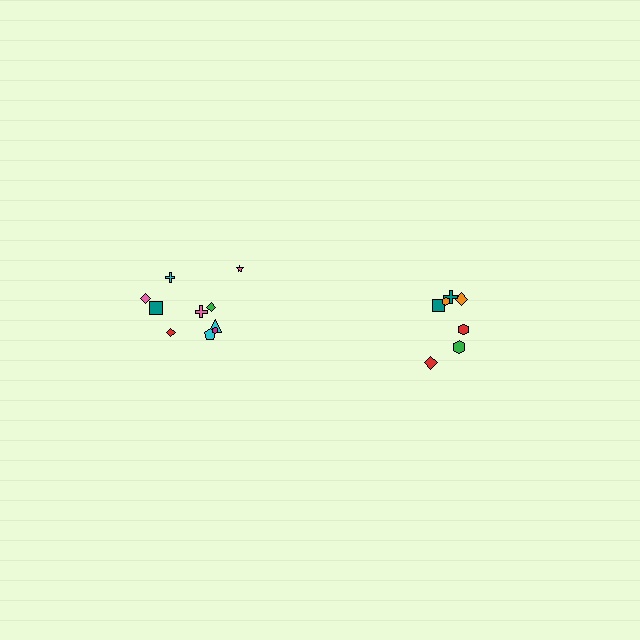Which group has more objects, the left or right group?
The left group.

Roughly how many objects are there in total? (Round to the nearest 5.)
Roughly 15 objects in total.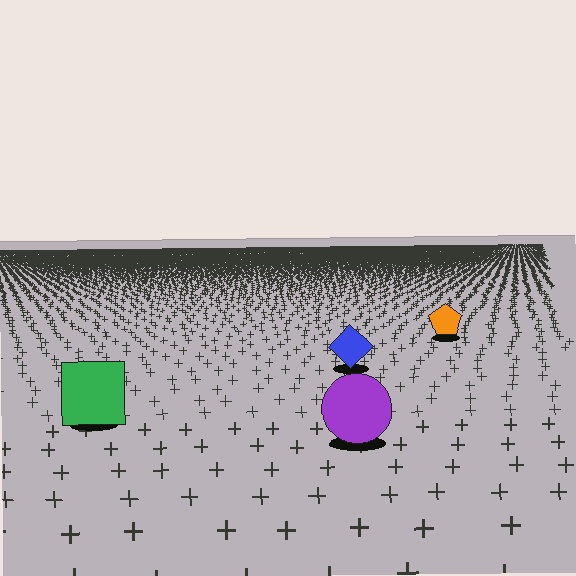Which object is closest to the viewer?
The purple circle is closest. The texture marks near it are larger and more spread out.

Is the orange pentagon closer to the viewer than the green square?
No. The green square is closer — you can tell from the texture gradient: the ground texture is coarser near it.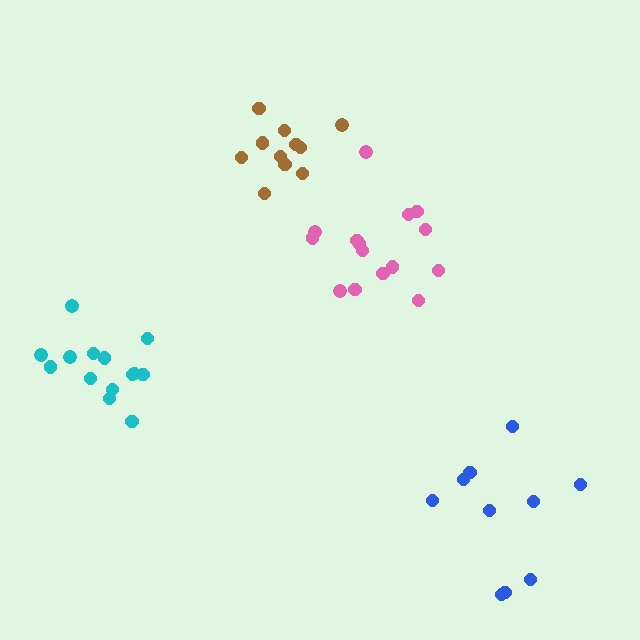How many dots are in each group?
Group 1: 11 dots, Group 2: 15 dots, Group 3: 10 dots, Group 4: 14 dots (50 total).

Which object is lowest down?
The blue cluster is bottommost.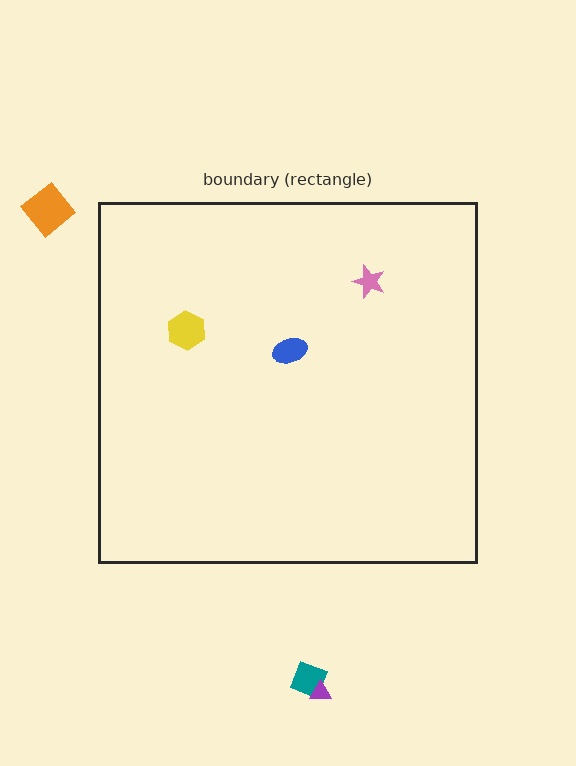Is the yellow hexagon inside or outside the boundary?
Inside.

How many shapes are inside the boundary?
3 inside, 3 outside.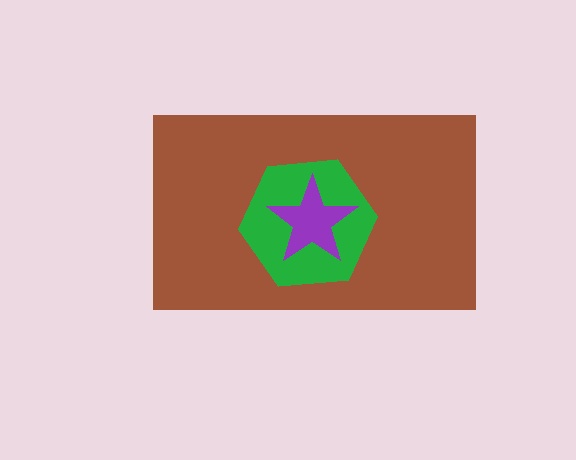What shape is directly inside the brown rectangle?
The green hexagon.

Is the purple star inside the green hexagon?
Yes.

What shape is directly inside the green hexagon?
The purple star.